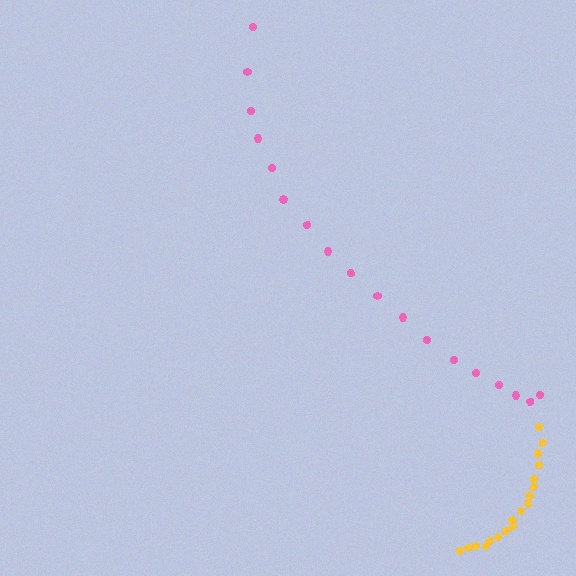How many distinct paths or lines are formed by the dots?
There are 2 distinct paths.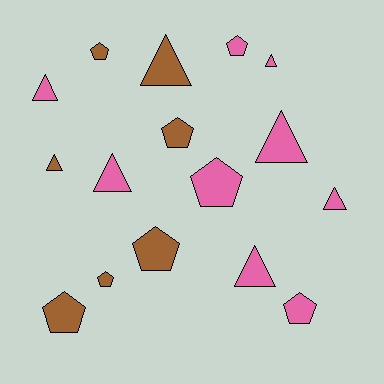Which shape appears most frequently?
Triangle, with 8 objects.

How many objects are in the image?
There are 16 objects.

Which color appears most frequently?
Pink, with 9 objects.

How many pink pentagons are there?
There are 3 pink pentagons.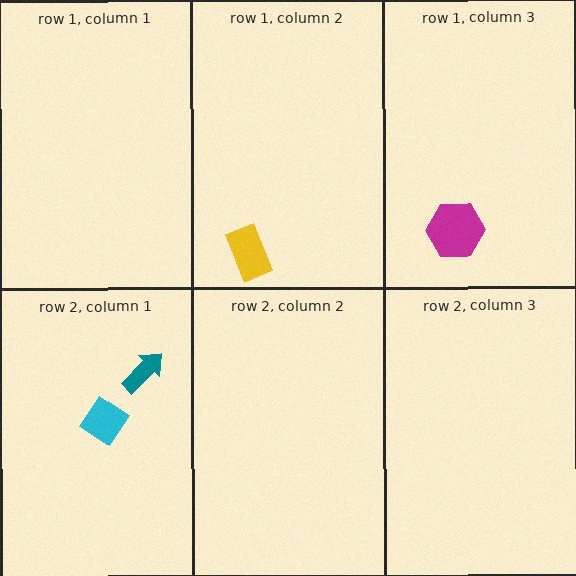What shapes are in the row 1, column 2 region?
The yellow rectangle.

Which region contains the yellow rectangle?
The row 1, column 2 region.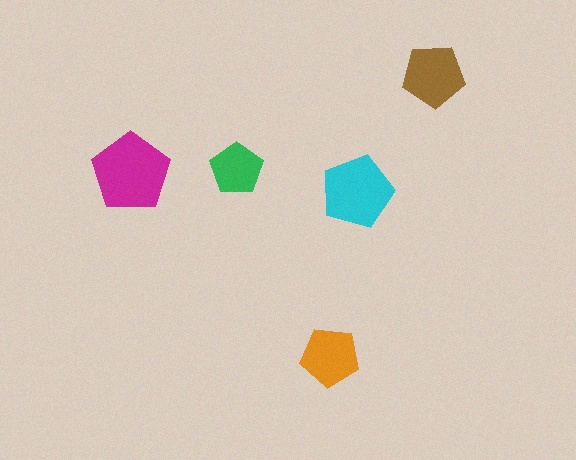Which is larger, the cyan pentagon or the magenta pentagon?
The magenta one.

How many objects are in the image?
There are 5 objects in the image.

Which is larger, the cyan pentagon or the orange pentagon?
The cyan one.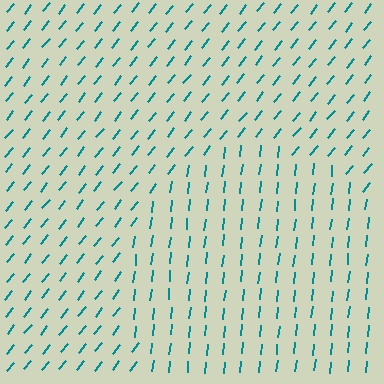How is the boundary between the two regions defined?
The boundary is defined purely by a change in line orientation (approximately 32 degrees difference). All lines are the same color and thickness.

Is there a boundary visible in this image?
Yes, there is a texture boundary formed by a change in line orientation.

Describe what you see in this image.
The image is filled with small teal line segments. A circle region in the image has lines oriented differently from the surrounding lines, creating a visible texture boundary.